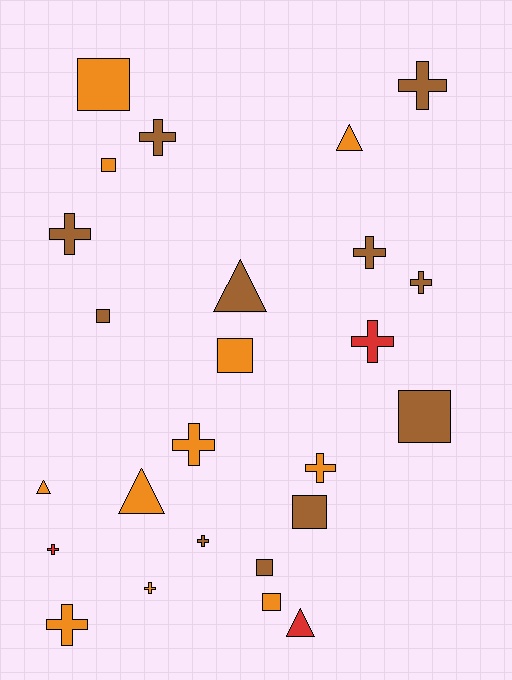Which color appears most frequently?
Orange, with 11 objects.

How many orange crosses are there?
There are 4 orange crosses.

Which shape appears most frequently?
Cross, with 12 objects.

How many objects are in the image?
There are 25 objects.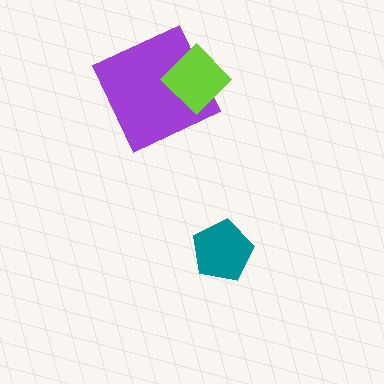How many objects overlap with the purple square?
1 object overlaps with the purple square.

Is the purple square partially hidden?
Yes, it is partially covered by another shape.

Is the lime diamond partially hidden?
No, no other shape covers it.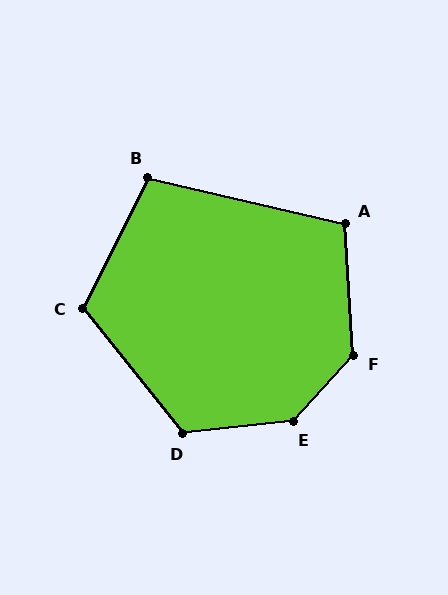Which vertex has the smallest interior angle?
B, at approximately 104 degrees.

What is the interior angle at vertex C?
Approximately 115 degrees (obtuse).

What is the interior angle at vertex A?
Approximately 107 degrees (obtuse).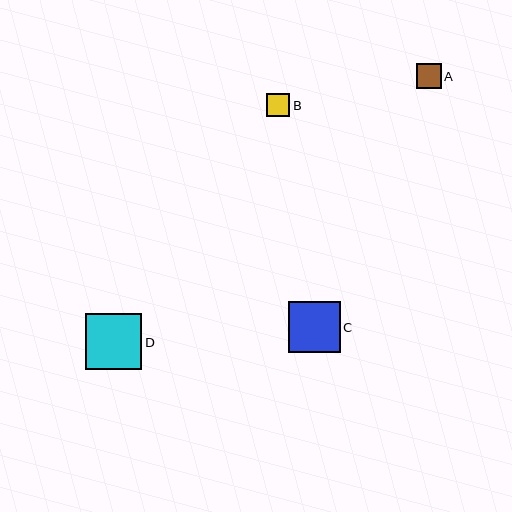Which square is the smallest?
Square B is the smallest with a size of approximately 23 pixels.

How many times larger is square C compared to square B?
Square C is approximately 2.3 times the size of square B.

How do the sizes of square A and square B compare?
Square A and square B are approximately the same size.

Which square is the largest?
Square D is the largest with a size of approximately 56 pixels.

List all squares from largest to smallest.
From largest to smallest: D, C, A, B.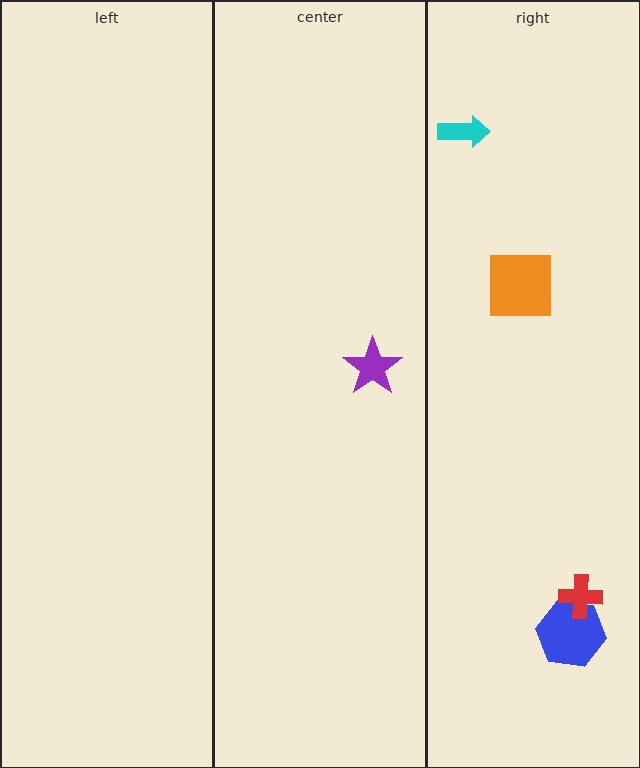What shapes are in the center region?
The purple star.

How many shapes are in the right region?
4.